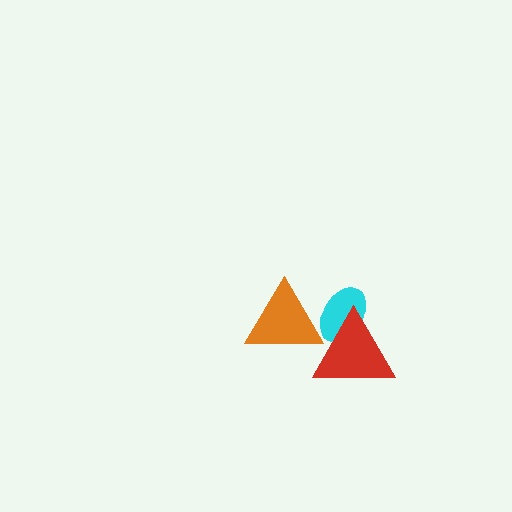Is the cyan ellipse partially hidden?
Yes, it is partially covered by another shape.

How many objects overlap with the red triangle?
2 objects overlap with the red triangle.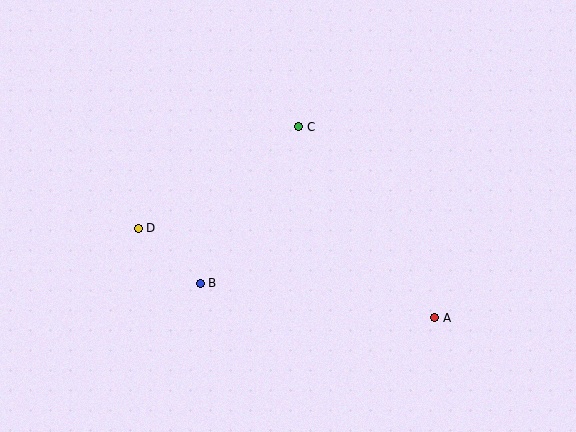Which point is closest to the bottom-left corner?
Point D is closest to the bottom-left corner.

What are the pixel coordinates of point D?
Point D is at (138, 228).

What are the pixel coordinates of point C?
Point C is at (299, 127).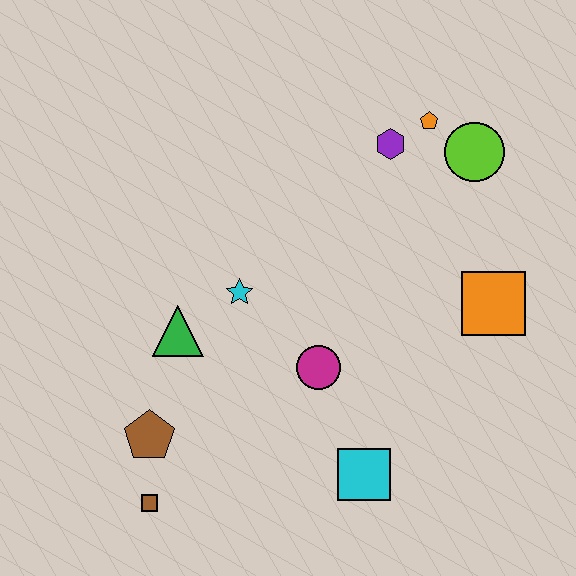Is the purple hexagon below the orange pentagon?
Yes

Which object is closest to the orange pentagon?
The purple hexagon is closest to the orange pentagon.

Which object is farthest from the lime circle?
The brown square is farthest from the lime circle.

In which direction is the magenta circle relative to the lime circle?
The magenta circle is below the lime circle.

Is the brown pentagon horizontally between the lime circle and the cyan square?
No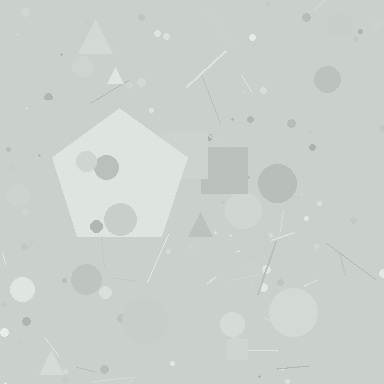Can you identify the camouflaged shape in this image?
The camouflaged shape is a pentagon.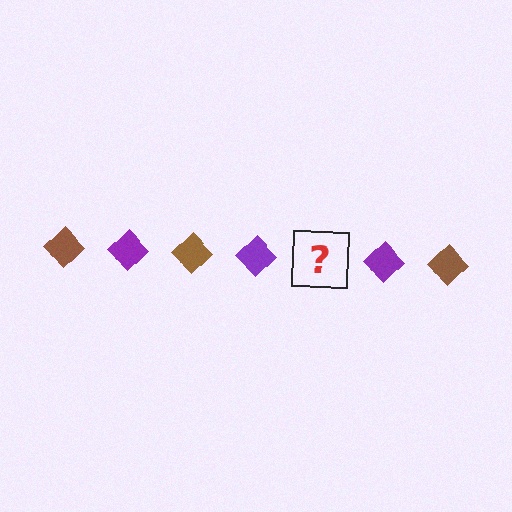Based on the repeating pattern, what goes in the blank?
The blank should be a brown diamond.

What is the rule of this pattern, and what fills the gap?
The rule is that the pattern cycles through brown, purple diamonds. The gap should be filled with a brown diamond.